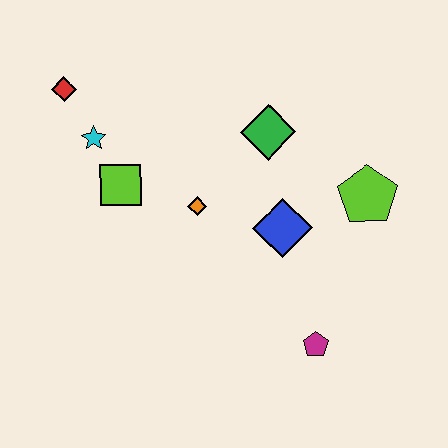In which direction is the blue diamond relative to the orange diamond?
The blue diamond is to the right of the orange diamond.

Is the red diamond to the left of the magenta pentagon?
Yes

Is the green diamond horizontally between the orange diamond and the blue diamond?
Yes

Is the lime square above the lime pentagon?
Yes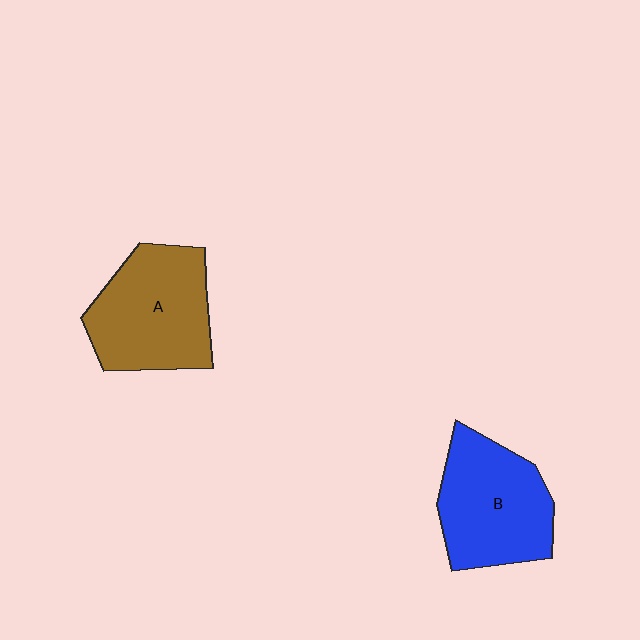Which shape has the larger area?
Shape A (brown).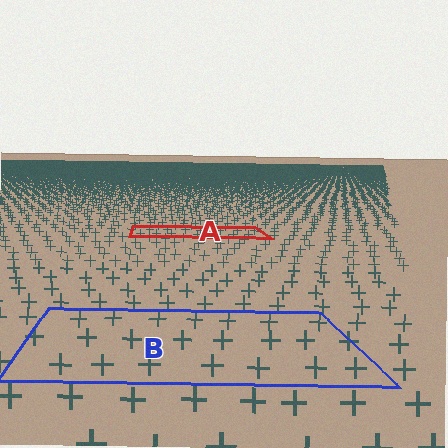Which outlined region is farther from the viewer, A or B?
Region A is farther from the viewer — the texture elements inside it appear smaller and more densely packed.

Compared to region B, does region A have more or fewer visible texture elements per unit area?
Region A has more texture elements per unit area — they are packed more densely because it is farther away.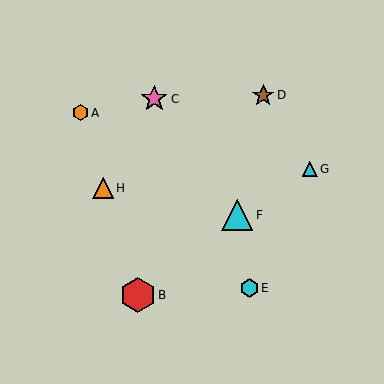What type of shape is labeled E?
Shape E is a cyan hexagon.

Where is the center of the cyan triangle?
The center of the cyan triangle is at (237, 215).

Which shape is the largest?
The red hexagon (labeled B) is the largest.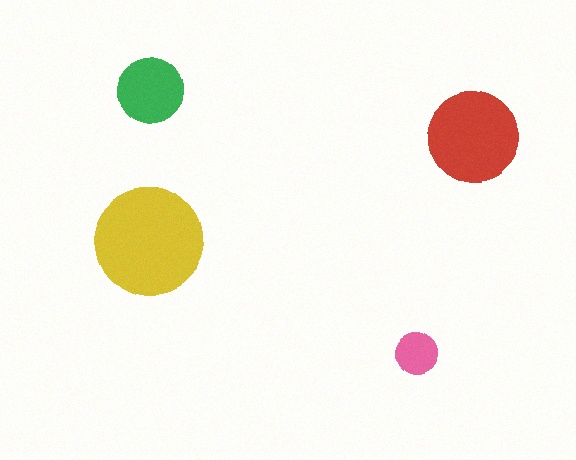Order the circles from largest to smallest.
the yellow one, the red one, the green one, the pink one.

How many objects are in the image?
There are 4 objects in the image.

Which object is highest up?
The green circle is topmost.